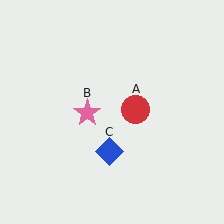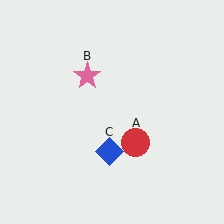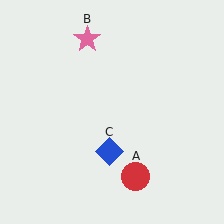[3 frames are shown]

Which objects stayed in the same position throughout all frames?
Blue diamond (object C) remained stationary.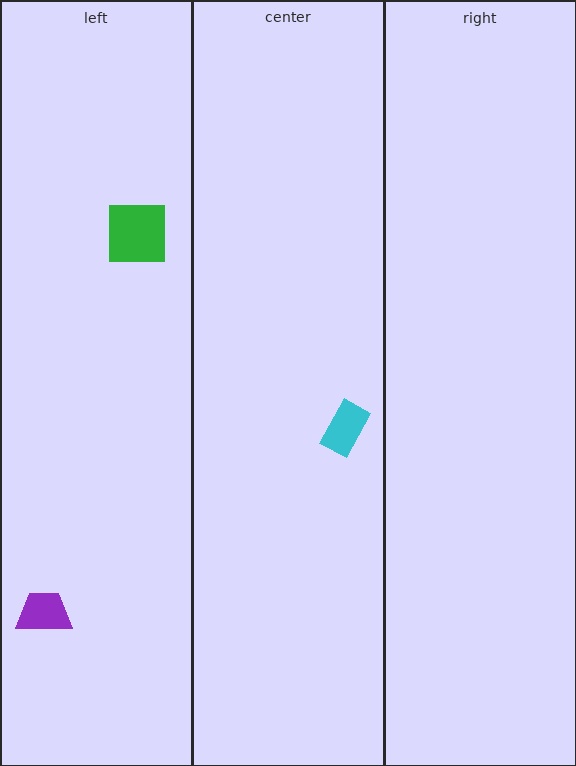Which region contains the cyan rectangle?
The center region.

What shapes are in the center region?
The cyan rectangle.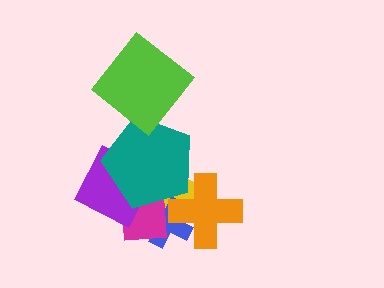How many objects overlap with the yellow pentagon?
5 objects overlap with the yellow pentagon.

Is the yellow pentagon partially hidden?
Yes, it is partially covered by another shape.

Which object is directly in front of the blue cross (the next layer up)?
The orange cross is directly in front of the blue cross.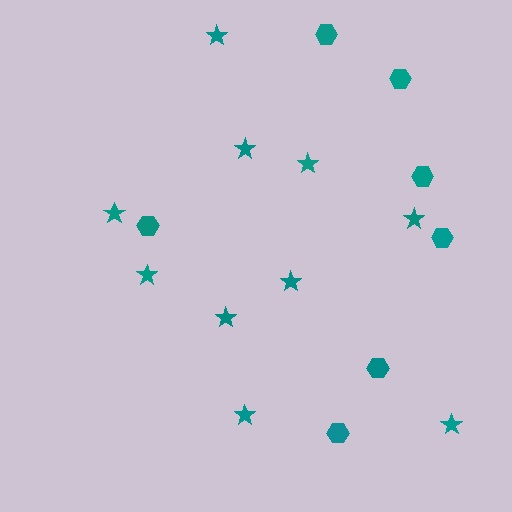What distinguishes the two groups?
There are 2 groups: one group of stars (10) and one group of hexagons (7).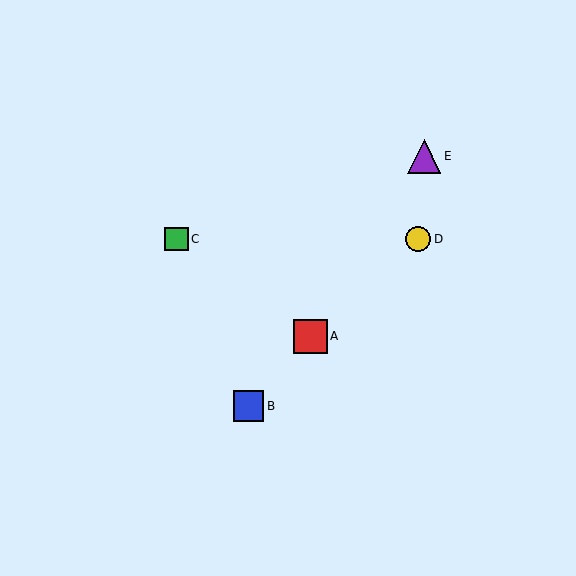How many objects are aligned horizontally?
2 objects (C, D) are aligned horizontally.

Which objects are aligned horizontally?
Objects C, D are aligned horizontally.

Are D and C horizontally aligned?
Yes, both are at y≈239.